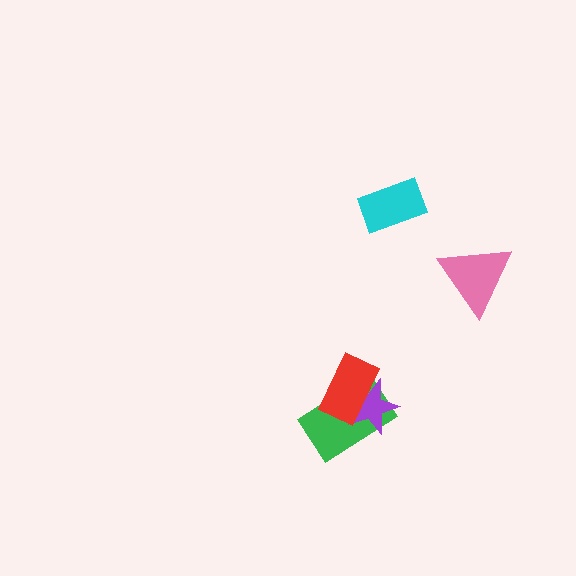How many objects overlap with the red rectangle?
2 objects overlap with the red rectangle.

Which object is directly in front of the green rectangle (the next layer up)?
The purple star is directly in front of the green rectangle.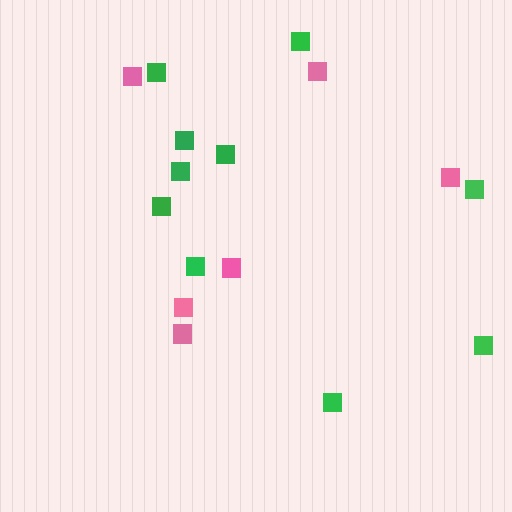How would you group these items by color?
There are 2 groups: one group of pink squares (6) and one group of green squares (10).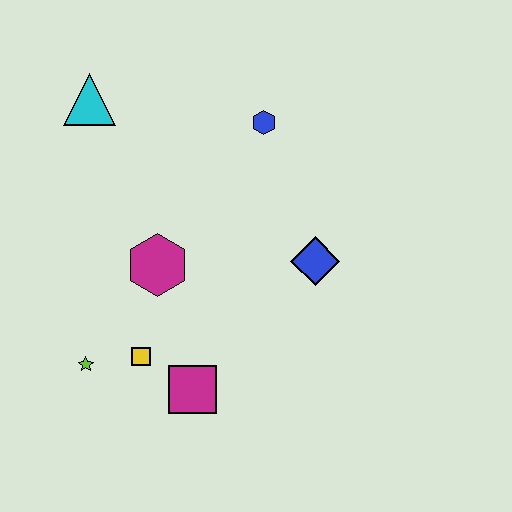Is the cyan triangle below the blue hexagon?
No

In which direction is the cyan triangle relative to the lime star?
The cyan triangle is above the lime star.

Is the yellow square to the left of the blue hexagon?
Yes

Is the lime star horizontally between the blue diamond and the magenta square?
No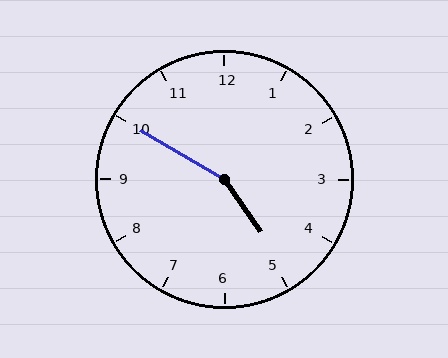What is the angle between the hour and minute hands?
Approximately 155 degrees.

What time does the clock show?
4:50.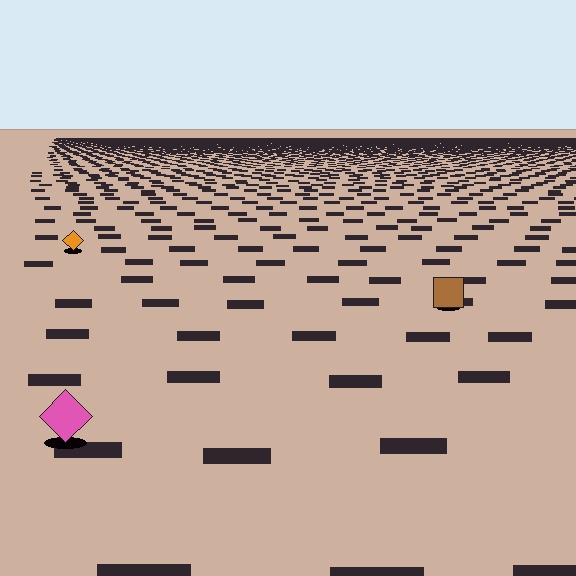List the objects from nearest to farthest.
From nearest to farthest: the pink diamond, the brown square, the orange diamond.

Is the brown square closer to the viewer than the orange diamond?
Yes. The brown square is closer — you can tell from the texture gradient: the ground texture is coarser near it.